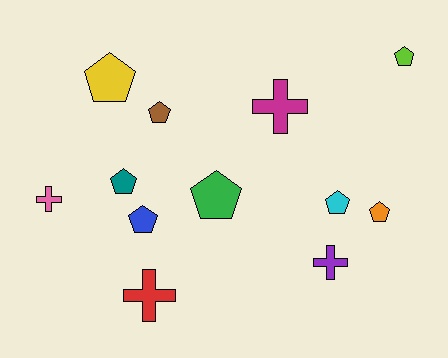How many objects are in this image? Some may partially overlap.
There are 12 objects.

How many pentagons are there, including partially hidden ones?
There are 8 pentagons.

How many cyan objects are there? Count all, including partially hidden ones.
There is 1 cyan object.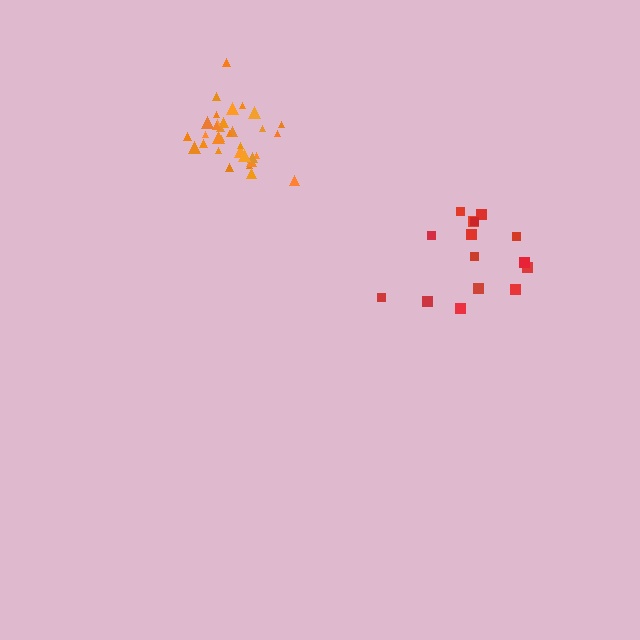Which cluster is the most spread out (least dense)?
Red.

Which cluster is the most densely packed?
Orange.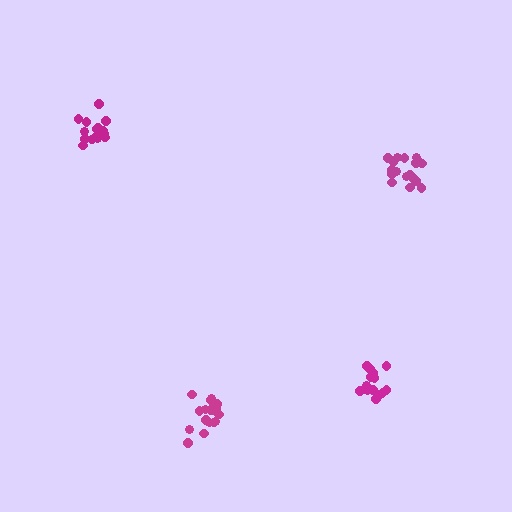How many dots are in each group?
Group 1: 18 dots, Group 2: 17 dots, Group 3: 19 dots, Group 4: 15 dots (69 total).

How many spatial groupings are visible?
There are 4 spatial groupings.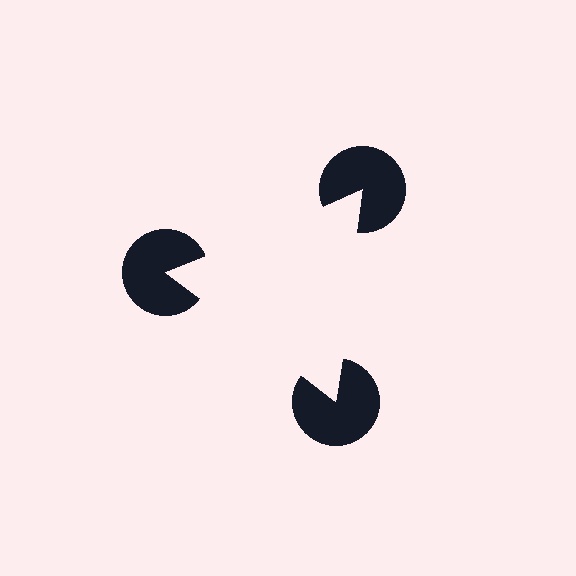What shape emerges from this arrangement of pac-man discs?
An illusory triangle — its edges are inferred from the aligned wedge cuts in the pac-man discs, not physically drawn.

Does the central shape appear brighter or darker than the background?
It typically appears slightly brighter than the background, even though no actual brightness change is drawn.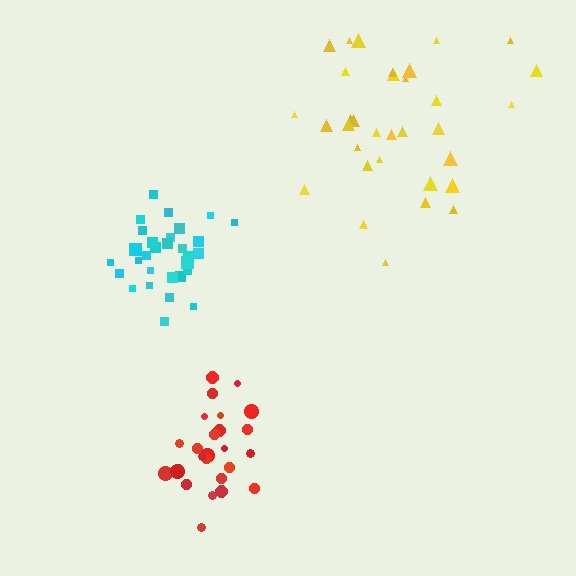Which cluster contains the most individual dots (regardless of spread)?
Yellow (33).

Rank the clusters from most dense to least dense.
red, cyan, yellow.